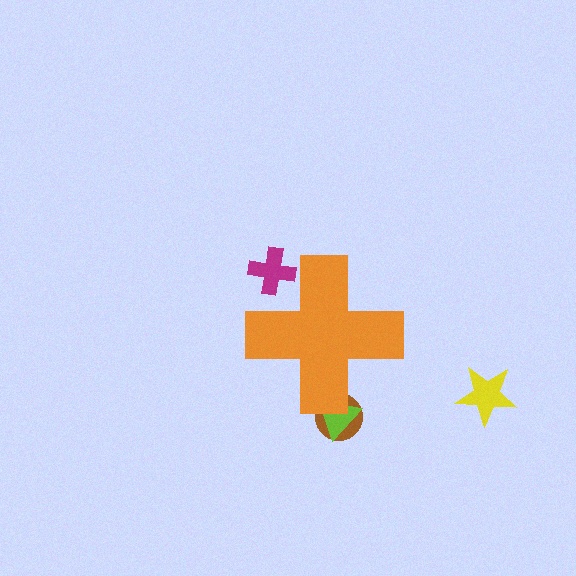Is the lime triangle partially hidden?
Yes, the lime triangle is partially hidden behind the orange cross.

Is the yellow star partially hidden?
No, the yellow star is fully visible.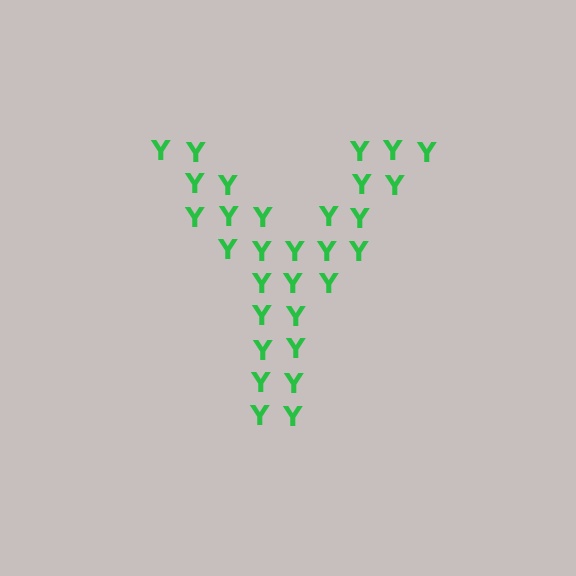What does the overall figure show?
The overall figure shows the letter Y.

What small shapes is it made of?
It is made of small letter Y's.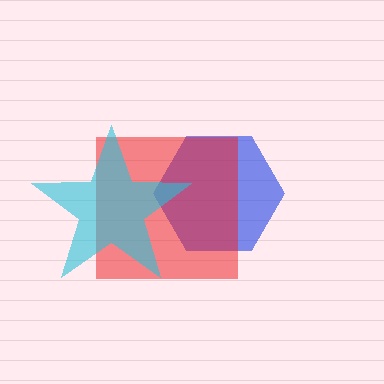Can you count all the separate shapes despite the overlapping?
Yes, there are 3 separate shapes.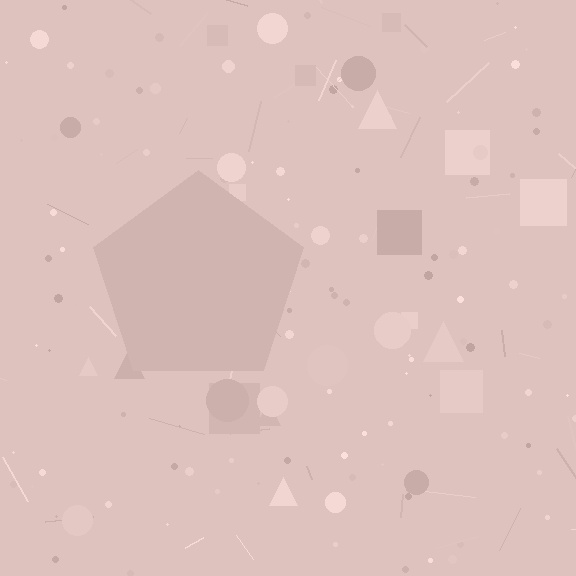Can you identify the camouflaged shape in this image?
The camouflaged shape is a pentagon.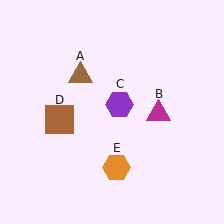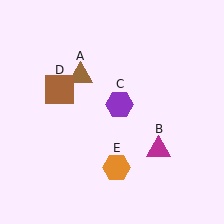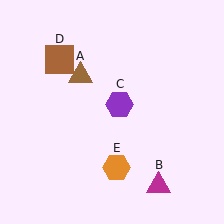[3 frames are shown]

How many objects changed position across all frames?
2 objects changed position: magenta triangle (object B), brown square (object D).